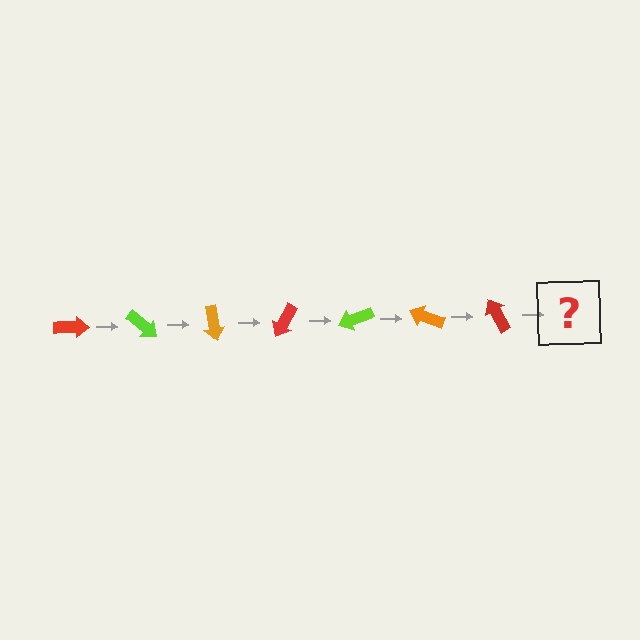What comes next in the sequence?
The next element should be a lime arrow, rotated 280 degrees from the start.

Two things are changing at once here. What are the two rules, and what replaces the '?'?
The two rules are that it rotates 40 degrees each step and the color cycles through red, lime, and orange. The '?' should be a lime arrow, rotated 280 degrees from the start.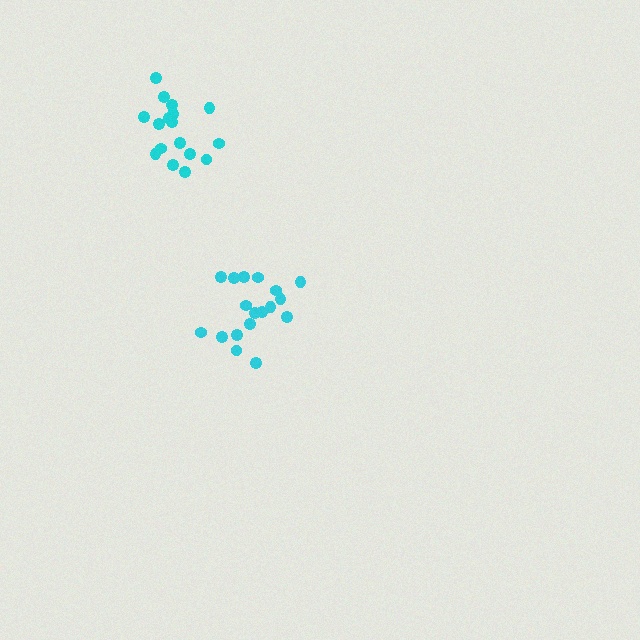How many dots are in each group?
Group 1: 17 dots, Group 2: 18 dots (35 total).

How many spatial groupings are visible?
There are 2 spatial groupings.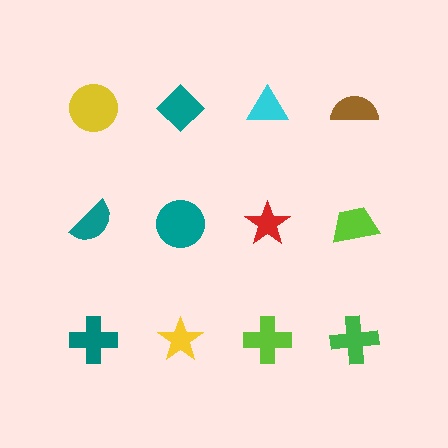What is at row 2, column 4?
A lime trapezoid.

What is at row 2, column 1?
A teal semicircle.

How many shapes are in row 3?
4 shapes.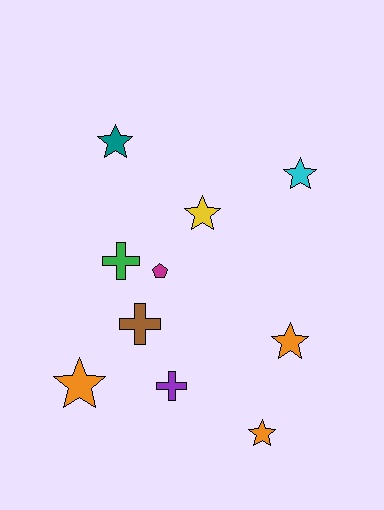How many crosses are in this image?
There are 3 crosses.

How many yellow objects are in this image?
There is 1 yellow object.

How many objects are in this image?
There are 10 objects.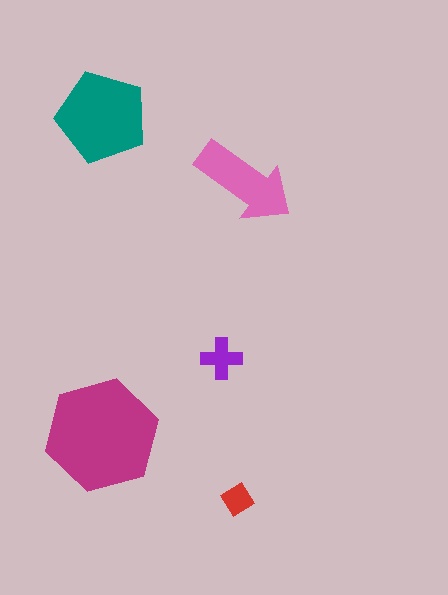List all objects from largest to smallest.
The magenta hexagon, the teal pentagon, the pink arrow, the purple cross, the red diamond.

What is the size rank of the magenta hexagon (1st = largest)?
1st.